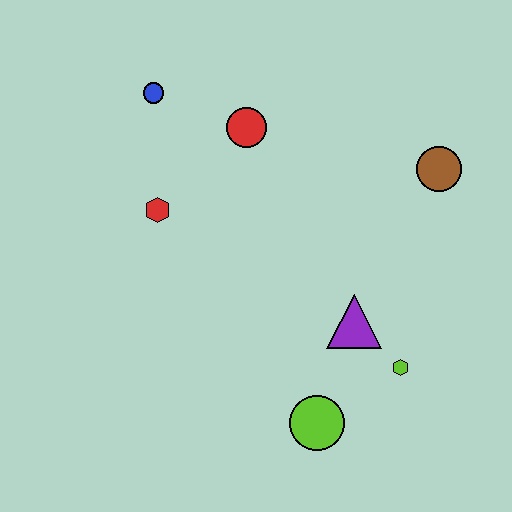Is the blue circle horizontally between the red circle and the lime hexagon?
No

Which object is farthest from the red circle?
The lime circle is farthest from the red circle.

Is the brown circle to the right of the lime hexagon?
Yes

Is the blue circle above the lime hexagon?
Yes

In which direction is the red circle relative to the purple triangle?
The red circle is above the purple triangle.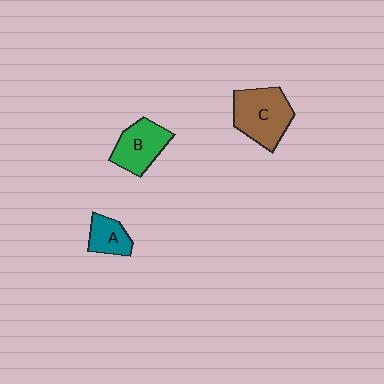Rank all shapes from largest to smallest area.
From largest to smallest: C (brown), B (green), A (teal).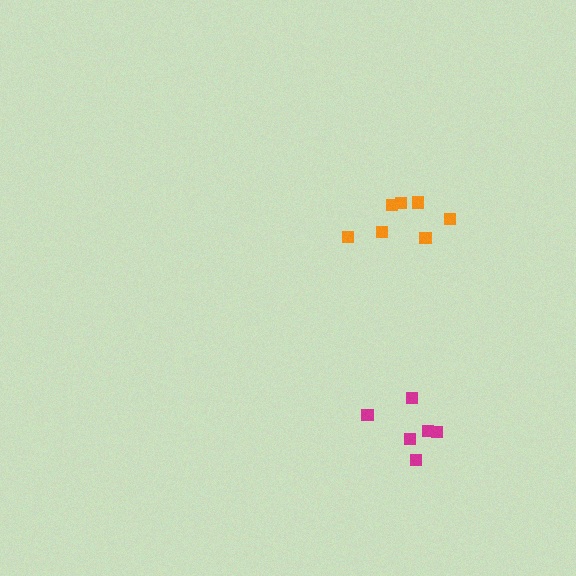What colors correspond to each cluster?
The clusters are colored: orange, magenta.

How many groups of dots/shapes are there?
There are 2 groups.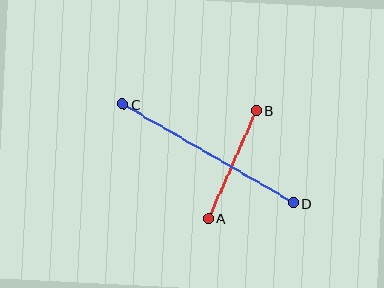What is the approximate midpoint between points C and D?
The midpoint is at approximately (208, 153) pixels.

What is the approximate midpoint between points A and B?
The midpoint is at approximately (232, 164) pixels.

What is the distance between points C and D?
The distance is approximately 197 pixels.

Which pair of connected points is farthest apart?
Points C and D are farthest apart.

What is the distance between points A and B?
The distance is approximately 118 pixels.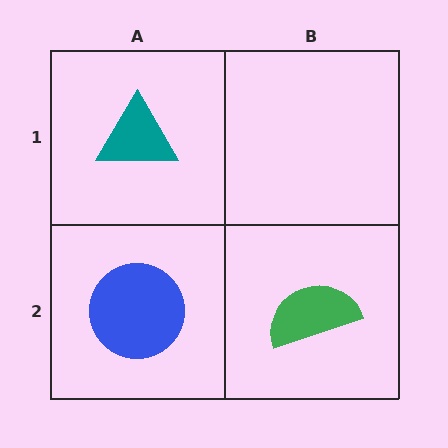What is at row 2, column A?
A blue circle.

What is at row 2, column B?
A green semicircle.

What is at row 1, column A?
A teal triangle.